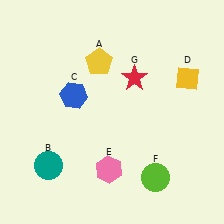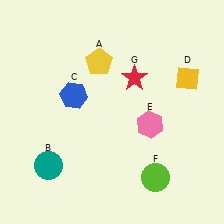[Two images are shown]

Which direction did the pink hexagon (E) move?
The pink hexagon (E) moved up.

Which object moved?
The pink hexagon (E) moved up.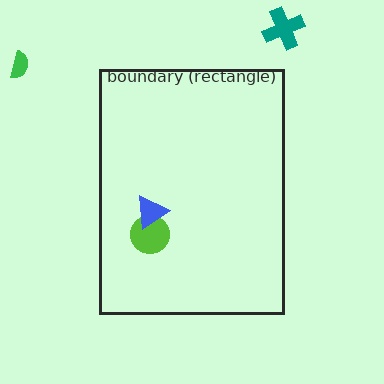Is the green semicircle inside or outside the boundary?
Outside.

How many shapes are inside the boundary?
2 inside, 2 outside.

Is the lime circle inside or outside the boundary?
Inside.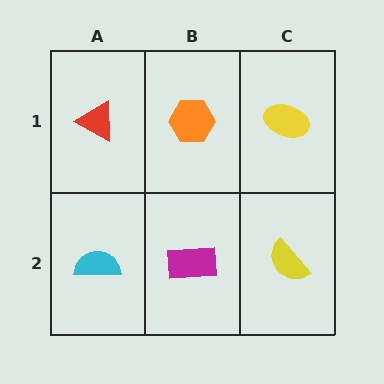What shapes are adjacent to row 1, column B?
A magenta rectangle (row 2, column B), a red triangle (row 1, column A), a yellow ellipse (row 1, column C).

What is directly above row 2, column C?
A yellow ellipse.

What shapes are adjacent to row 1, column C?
A yellow semicircle (row 2, column C), an orange hexagon (row 1, column B).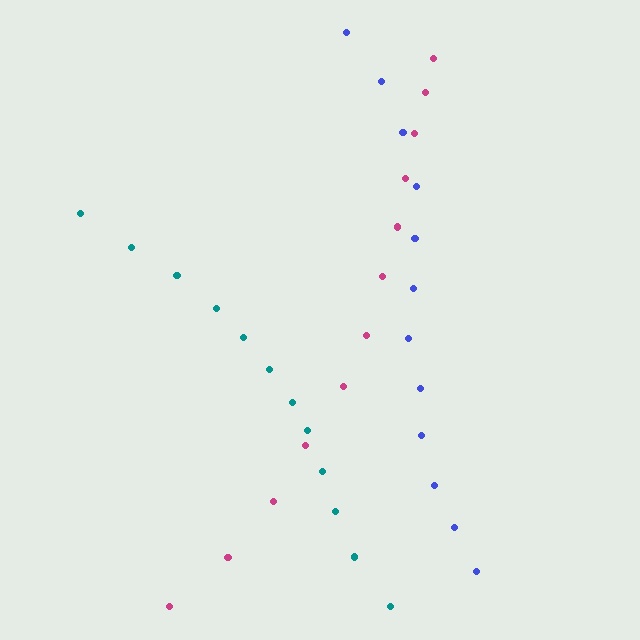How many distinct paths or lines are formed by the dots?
There are 3 distinct paths.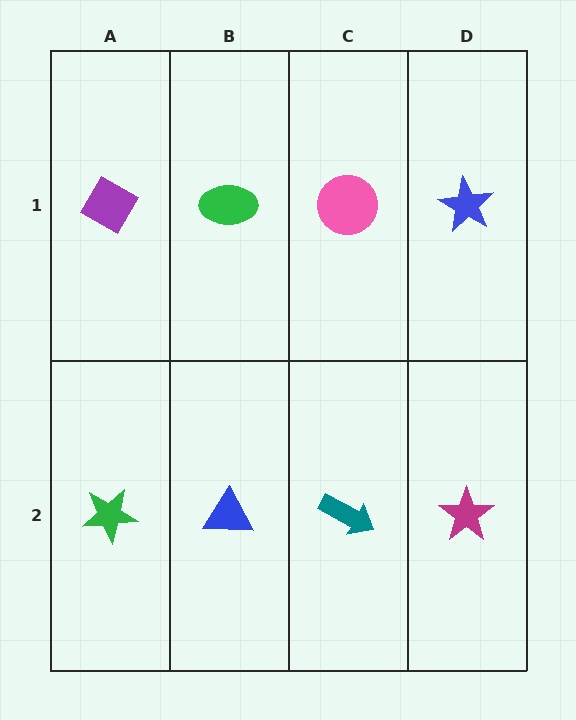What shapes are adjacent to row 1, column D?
A magenta star (row 2, column D), a pink circle (row 1, column C).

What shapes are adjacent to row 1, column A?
A green star (row 2, column A), a green ellipse (row 1, column B).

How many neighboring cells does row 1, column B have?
3.